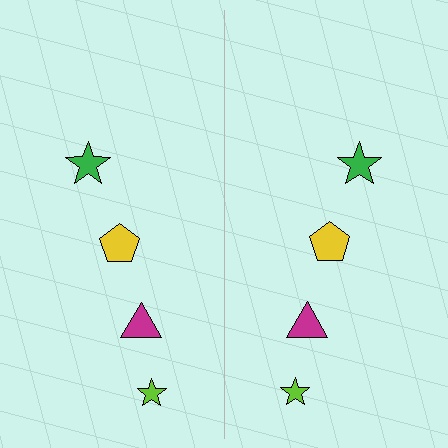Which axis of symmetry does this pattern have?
The pattern has a vertical axis of symmetry running through the center of the image.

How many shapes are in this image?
There are 8 shapes in this image.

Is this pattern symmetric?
Yes, this pattern has bilateral (reflection) symmetry.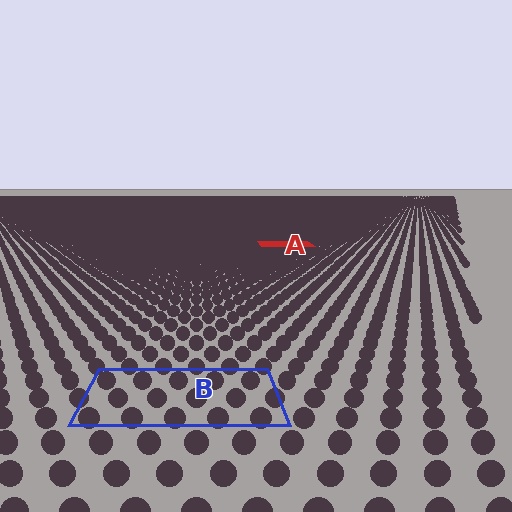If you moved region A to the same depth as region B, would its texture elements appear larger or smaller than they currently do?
They would appear larger. At a closer depth, the same texture elements are projected at a bigger on-screen size.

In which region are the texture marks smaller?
The texture marks are smaller in region A, because it is farther away.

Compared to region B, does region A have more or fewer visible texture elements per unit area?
Region A has more texture elements per unit area — they are packed more densely because it is farther away.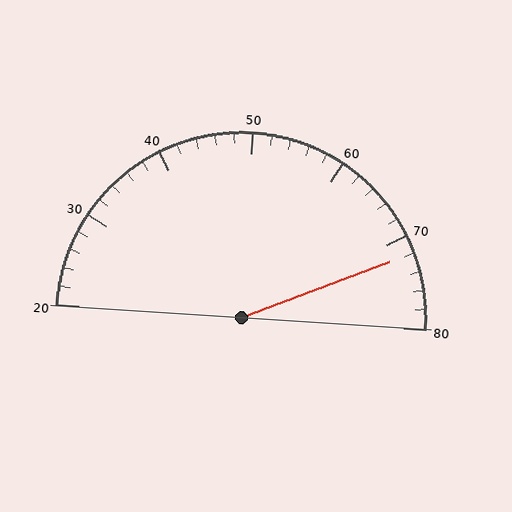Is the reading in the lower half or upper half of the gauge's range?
The reading is in the upper half of the range (20 to 80).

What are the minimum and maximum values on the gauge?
The gauge ranges from 20 to 80.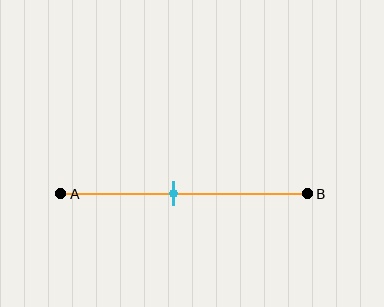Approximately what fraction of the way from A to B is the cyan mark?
The cyan mark is approximately 45% of the way from A to B.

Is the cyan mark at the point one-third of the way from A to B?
No, the mark is at about 45% from A, not at the 33% one-third point.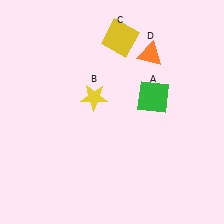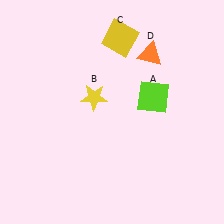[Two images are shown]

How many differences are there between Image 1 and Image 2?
There is 1 difference between the two images.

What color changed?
The square (A) changed from green in Image 1 to lime in Image 2.